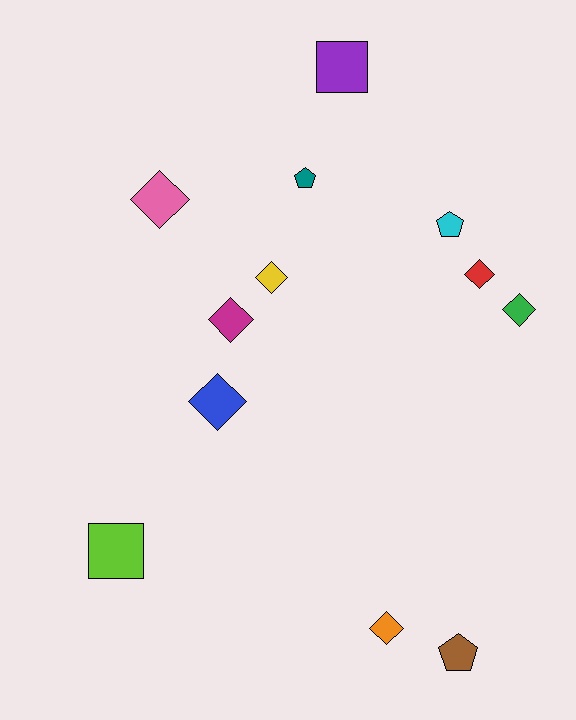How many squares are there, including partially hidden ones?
There are 2 squares.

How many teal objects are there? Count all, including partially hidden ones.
There is 1 teal object.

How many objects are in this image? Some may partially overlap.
There are 12 objects.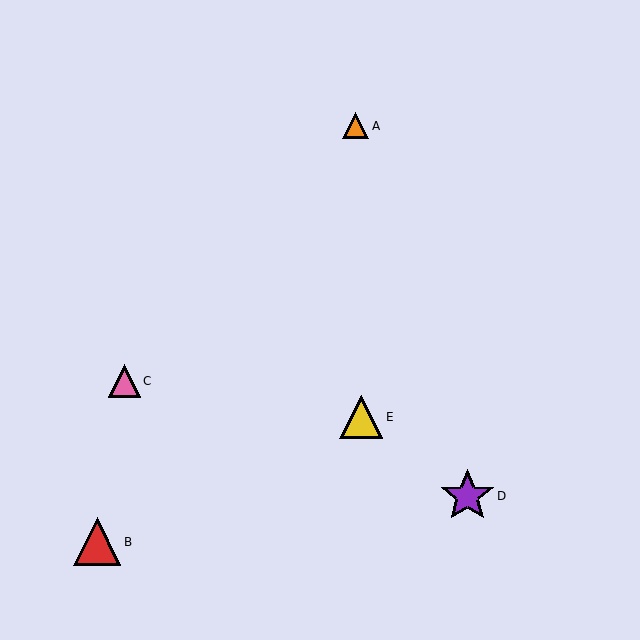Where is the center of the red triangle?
The center of the red triangle is at (97, 542).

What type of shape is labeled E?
Shape E is a yellow triangle.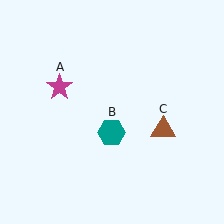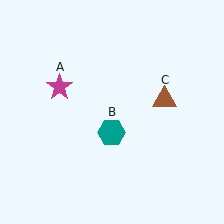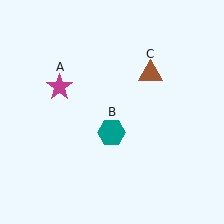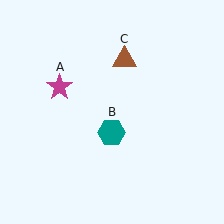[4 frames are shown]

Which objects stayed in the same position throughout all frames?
Magenta star (object A) and teal hexagon (object B) remained stationary.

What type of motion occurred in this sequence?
The brown triangle (object C) rotated counterclockwise around the center of the scene.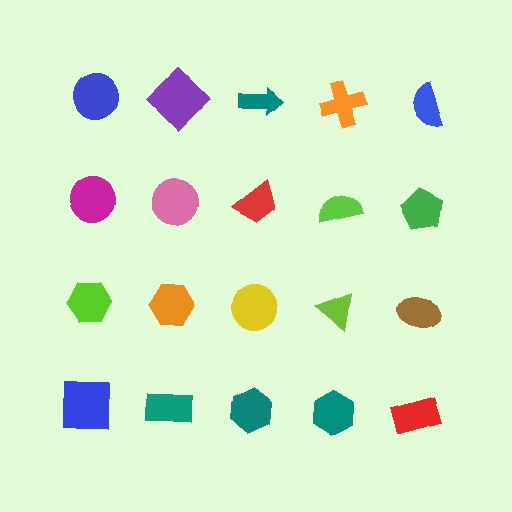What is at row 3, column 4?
A lime triangle.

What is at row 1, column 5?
A blue semicircle.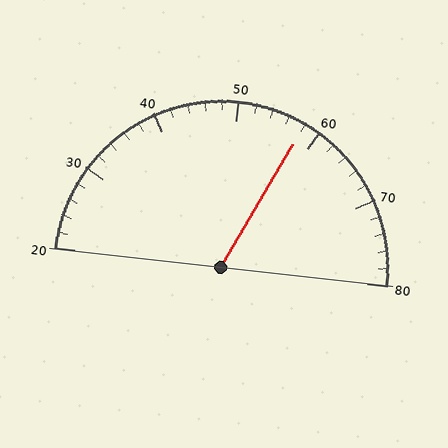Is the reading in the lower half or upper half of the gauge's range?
The reading is in the upper half of the range (20 to 80).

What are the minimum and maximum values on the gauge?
The gauge ranges from 20 to 80.